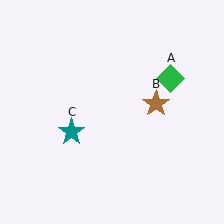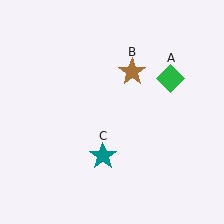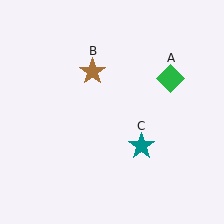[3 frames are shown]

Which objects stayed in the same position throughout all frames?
Green diamond (object A) remained stationary.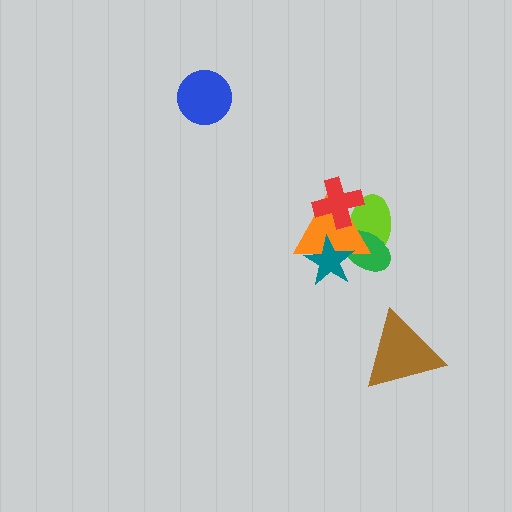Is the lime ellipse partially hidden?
Yes, it is partially covered by another shape.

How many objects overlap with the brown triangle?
0 objects overlap with the brown triangle.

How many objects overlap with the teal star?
2 objects overlap with the teal star.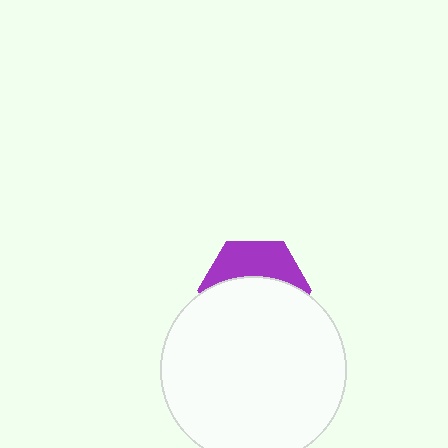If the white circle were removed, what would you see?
You would see the complete purple hexagon.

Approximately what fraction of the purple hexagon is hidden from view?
Roughly 61% of the purple hexagon is hidden behind the white circle.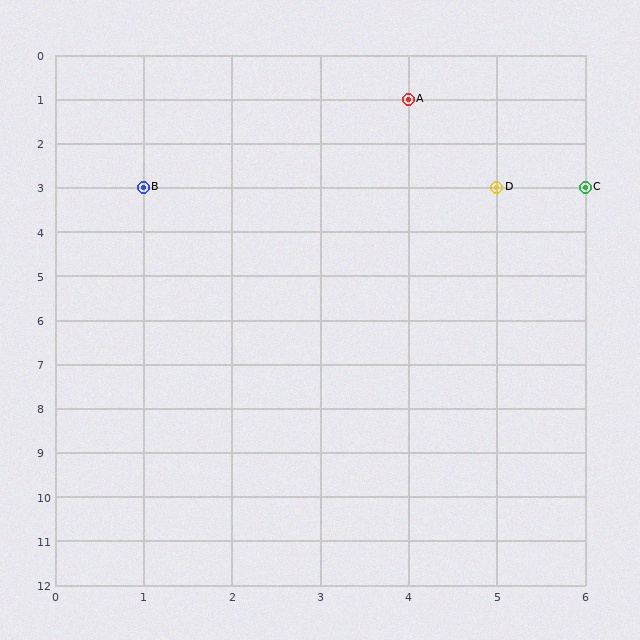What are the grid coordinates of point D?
Point D is at grid coordinates (5, 3).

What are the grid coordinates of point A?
Point A is at grid coordinates (4, 1).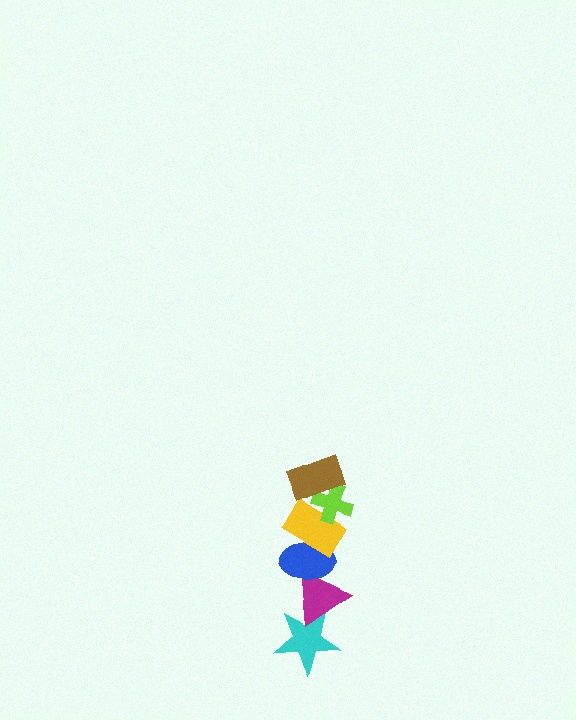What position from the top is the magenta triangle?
The magenta triangle is 5th from the top.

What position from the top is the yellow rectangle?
The yellow rectangle is 3rd from the top.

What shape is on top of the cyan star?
The magenta triangle is on top of the cyan star.